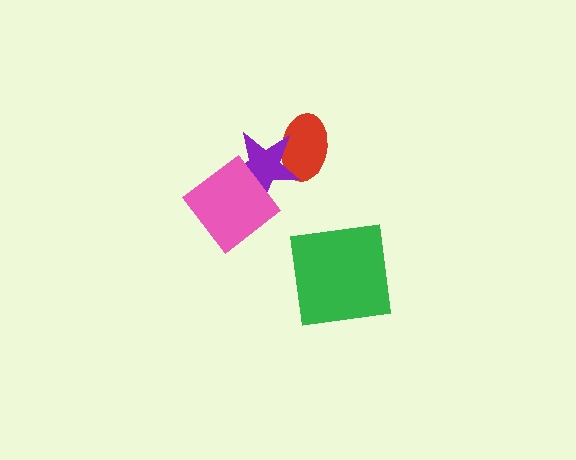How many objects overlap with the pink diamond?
1 object overlaps with the pink diamond.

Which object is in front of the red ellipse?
The purple star is in front of the red ellipse.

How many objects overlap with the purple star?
2 objects overlap with the purple star.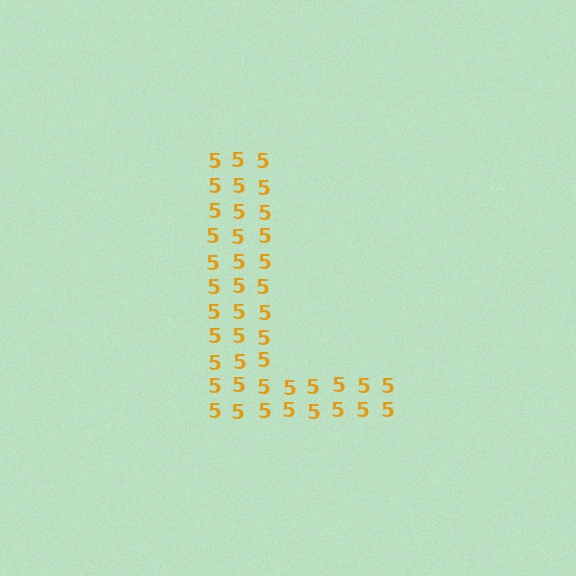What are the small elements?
The small elements are digit 5's.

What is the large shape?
The large shape is the letter L.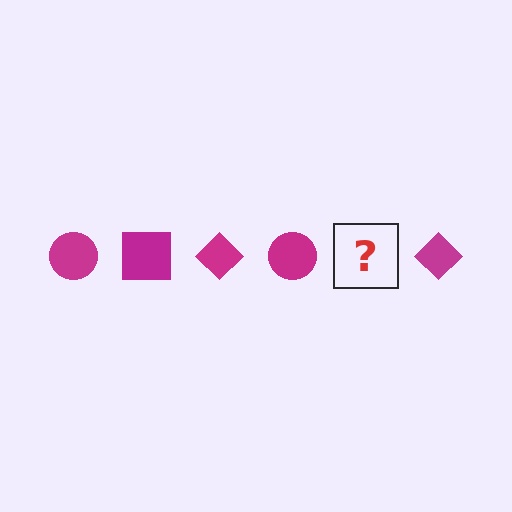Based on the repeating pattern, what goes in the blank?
The blank should be a magenta square.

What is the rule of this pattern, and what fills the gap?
The rule is that the pattern cycles through circle, square, diamond shapes in magenta. The gap should be filled with a magenta square.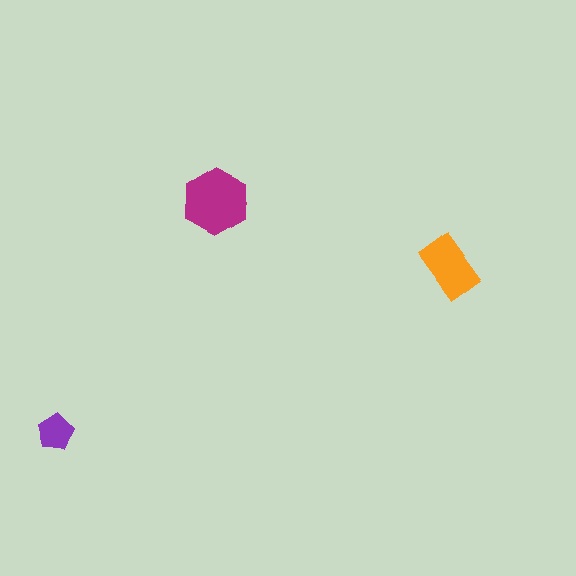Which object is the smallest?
The purple pentagon.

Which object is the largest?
The magenta hexagon.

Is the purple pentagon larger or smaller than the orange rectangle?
Smaller.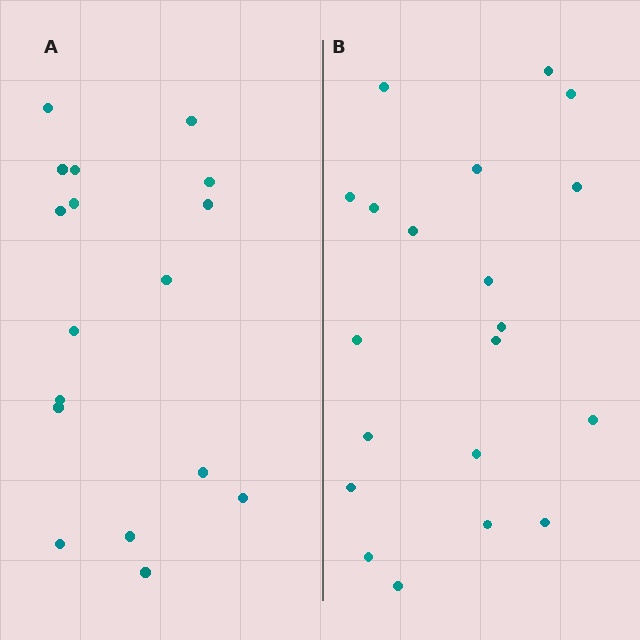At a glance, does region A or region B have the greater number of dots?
Region B (the right region) has more dots.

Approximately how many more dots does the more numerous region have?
Region B has just a few more — roughly 2 or 3 more dots than region A.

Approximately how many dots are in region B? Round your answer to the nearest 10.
About 20 dots.